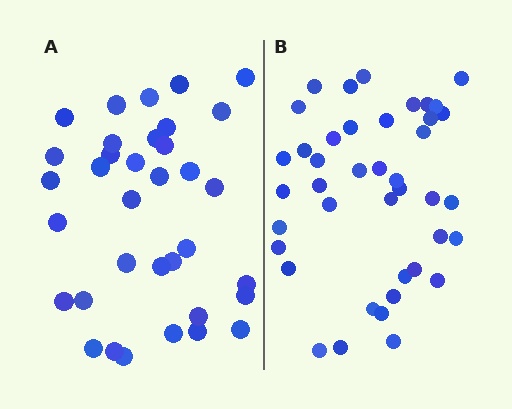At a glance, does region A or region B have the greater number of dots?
Region B (the right region) has more dots.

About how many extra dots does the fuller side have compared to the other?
Region B has about 6 more dots than region A.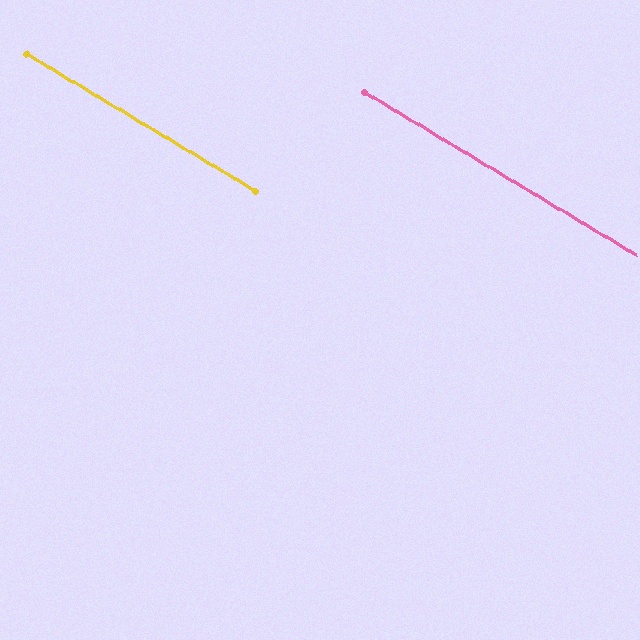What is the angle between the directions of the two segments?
Approximately 0 degrees.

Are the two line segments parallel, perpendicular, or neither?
Parallel — their directions differ by only 0.0°.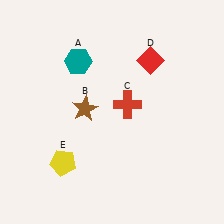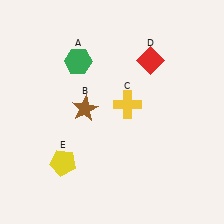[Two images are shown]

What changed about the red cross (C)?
In Image 1, C is red. In Image 2, it changed to yellow.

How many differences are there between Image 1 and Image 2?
There are 2 differences between the two images.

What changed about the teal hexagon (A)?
In Image 1, A is teal. In Image 2, it changed to green.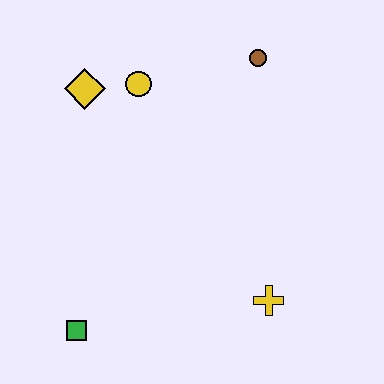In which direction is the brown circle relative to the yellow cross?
The brown circle is above the yellow cross.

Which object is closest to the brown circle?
The yellow circle is closest to the brown circle.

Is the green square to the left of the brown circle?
Yes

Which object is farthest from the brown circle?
The green square is farthest from the brown circle.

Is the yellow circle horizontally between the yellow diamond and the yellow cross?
Yes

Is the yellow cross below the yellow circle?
Yes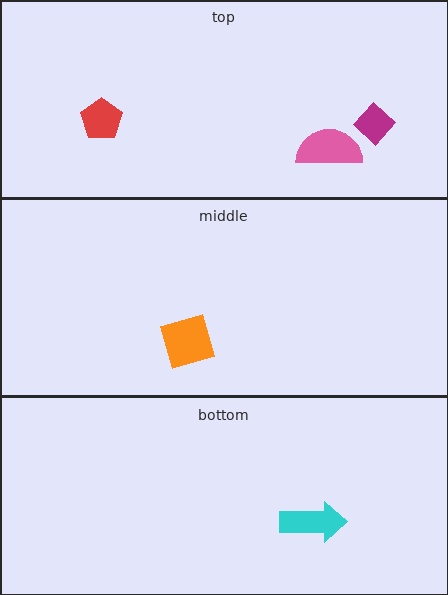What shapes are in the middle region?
The orange square.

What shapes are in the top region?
The red pentagon, the pink semicircle, the magenta diamond.